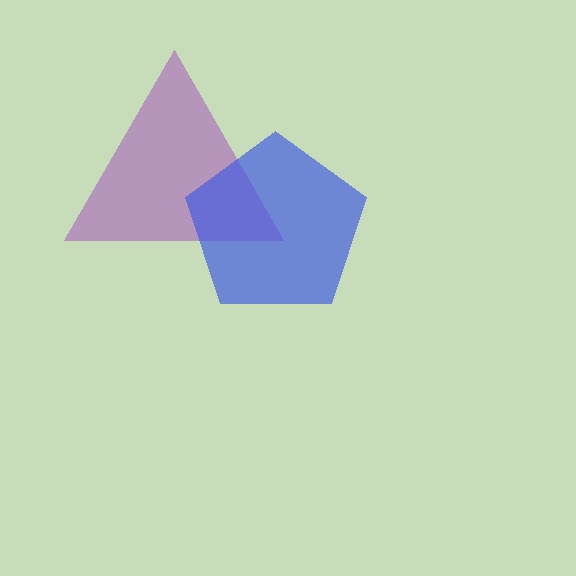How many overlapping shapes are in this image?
There are 2 overlapping shapes in the image.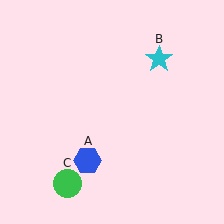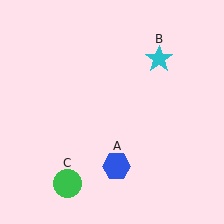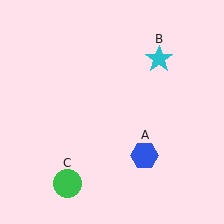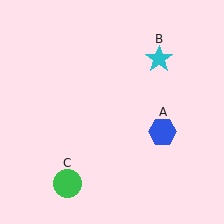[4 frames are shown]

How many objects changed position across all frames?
1 object changed position: blue hexagon (object A).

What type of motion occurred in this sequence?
The blue hexagon (object A) rotated counterclockwise around the center of the scene.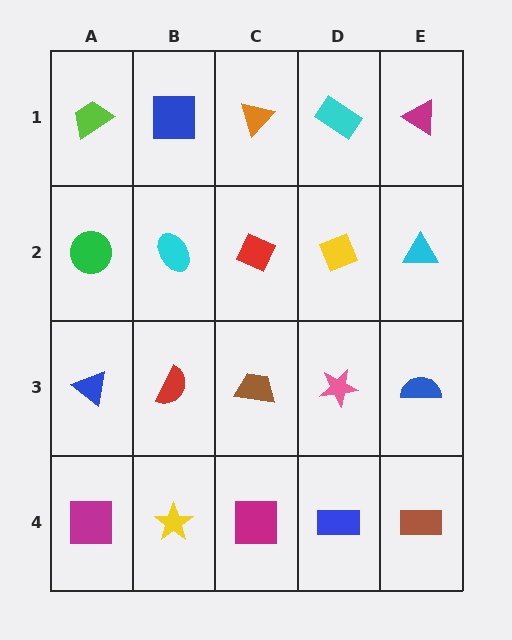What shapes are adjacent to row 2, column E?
A magenta triangle (row 1, column E), a blue semicircle (row 3, column E), a yellow diamond (row 2, column D).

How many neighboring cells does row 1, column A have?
2.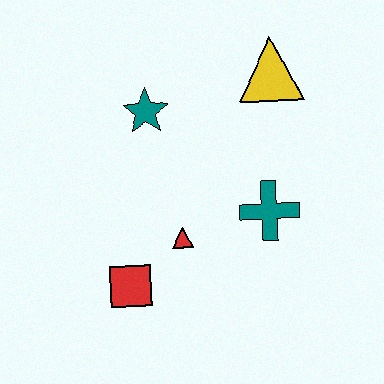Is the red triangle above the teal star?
No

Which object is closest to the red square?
The red triangle is closest to the red square.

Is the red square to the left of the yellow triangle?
Yes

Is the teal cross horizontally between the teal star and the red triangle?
No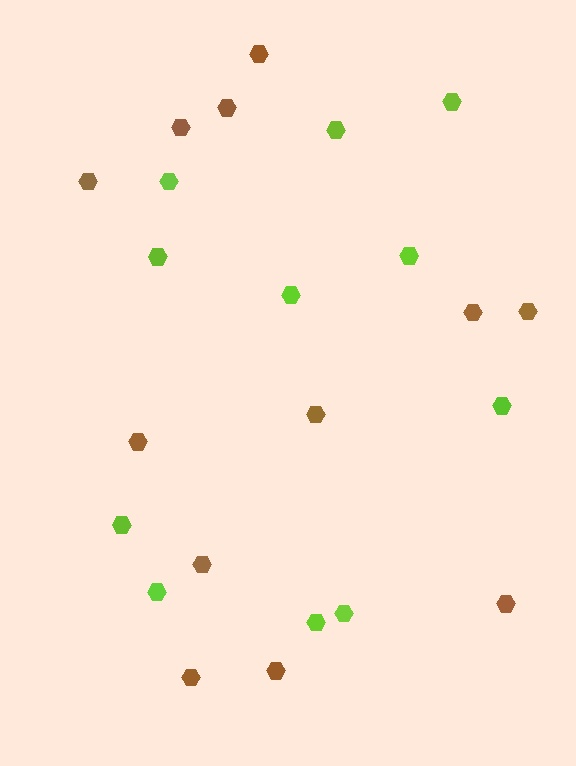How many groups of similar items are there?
There are 2 groups: one group of lime hexagons (11) and one group of brown hexagons (12).